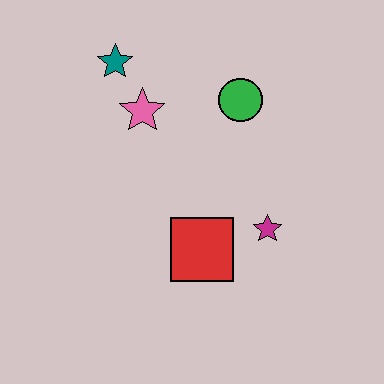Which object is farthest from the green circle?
The red square is farthest from the green circle.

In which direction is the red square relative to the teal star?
The red square is below the teal star.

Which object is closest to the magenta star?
The red square is closest to the magenta star.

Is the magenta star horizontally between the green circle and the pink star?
No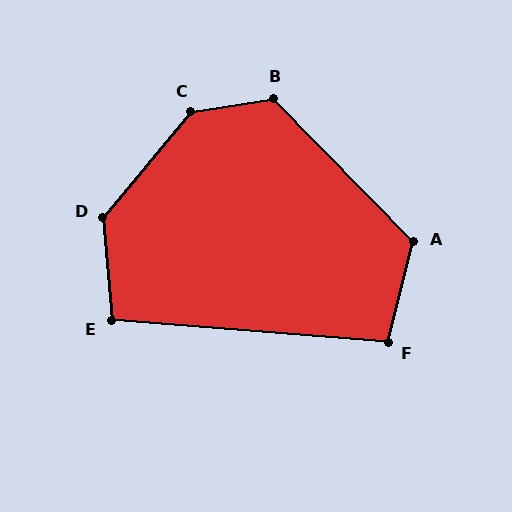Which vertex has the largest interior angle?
C, at approximately 139 degrees.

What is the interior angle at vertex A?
Approximately 122 degrees (obtuse).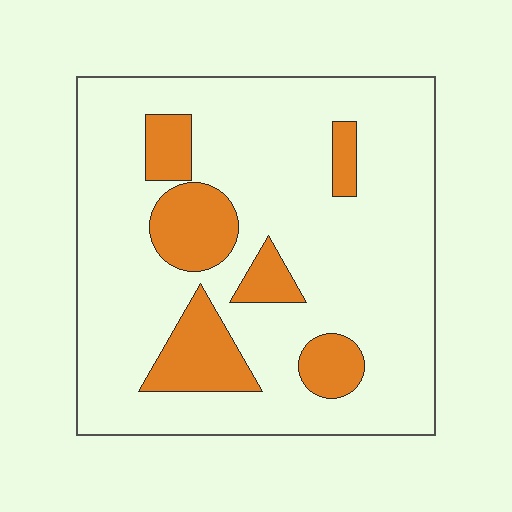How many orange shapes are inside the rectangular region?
6.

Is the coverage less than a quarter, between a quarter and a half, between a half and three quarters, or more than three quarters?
Less than a quarter.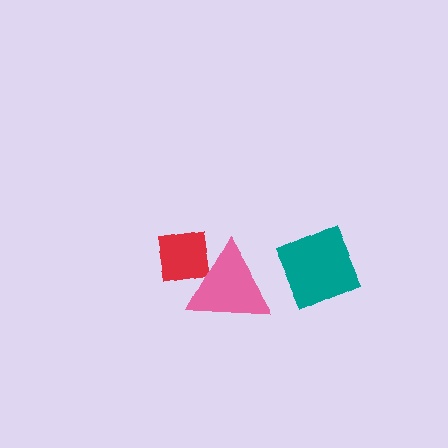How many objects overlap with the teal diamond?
0 objects overlap with the teal diamond.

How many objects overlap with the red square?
1 object overlaps with the red square.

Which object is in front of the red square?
The pink triangle is in front of the red square.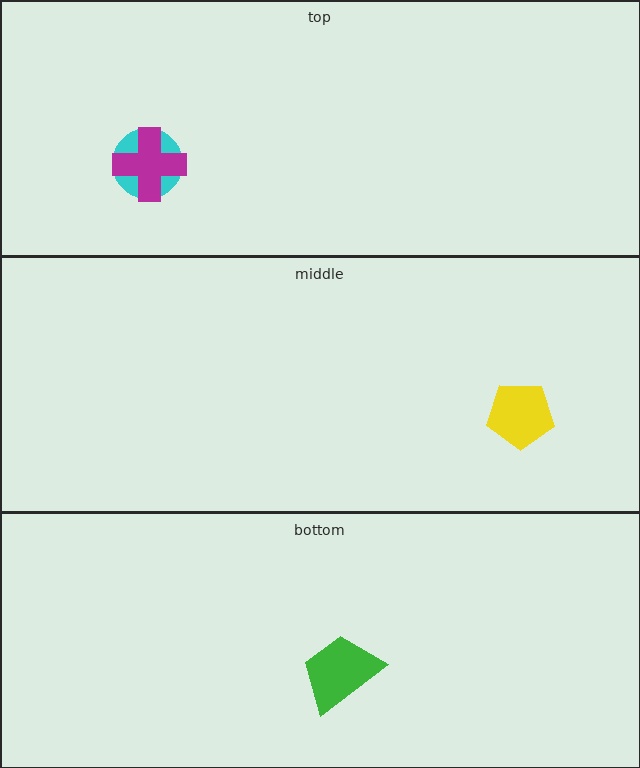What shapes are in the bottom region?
The green trapezoid.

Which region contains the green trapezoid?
The bottom region.